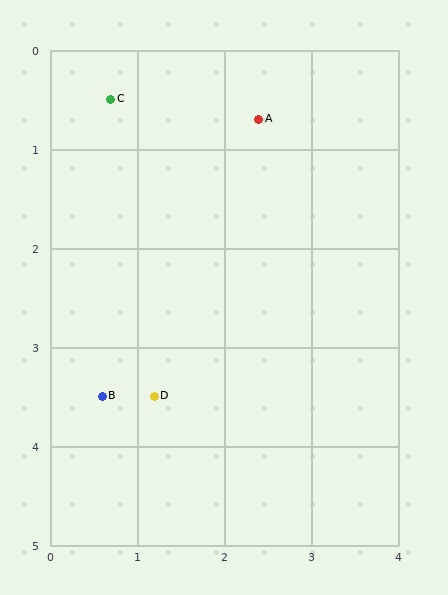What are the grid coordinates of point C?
Point C is at approximately (0.7, 0.5).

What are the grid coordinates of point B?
Point B is at approximately (0.6, 3.5).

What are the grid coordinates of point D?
Point D is at approximately (1.2, 3.5).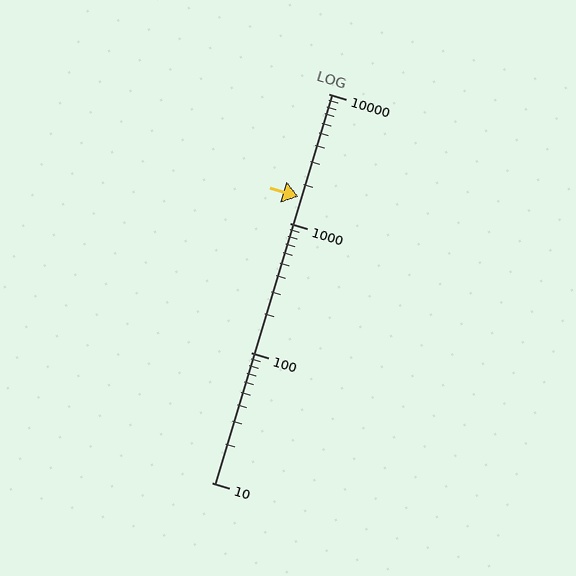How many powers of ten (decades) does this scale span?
The scale spans 3 decades, from 10 to 10000.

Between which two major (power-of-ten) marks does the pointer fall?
The pointer is between 1000 and 10000.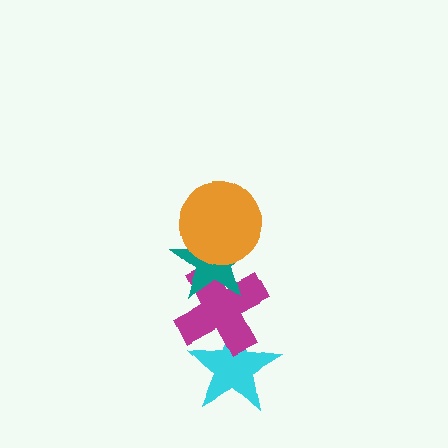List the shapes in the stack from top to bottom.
From top to bottom: the orange circle, the teal star, the magenta cross, the cyan star.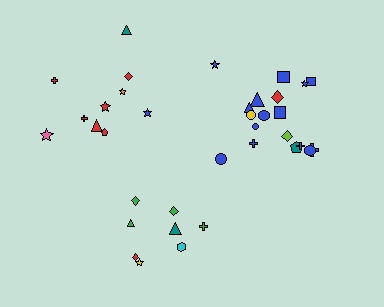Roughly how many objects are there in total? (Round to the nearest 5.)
Roughly 35 objects in total.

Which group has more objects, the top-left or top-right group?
The top-right group.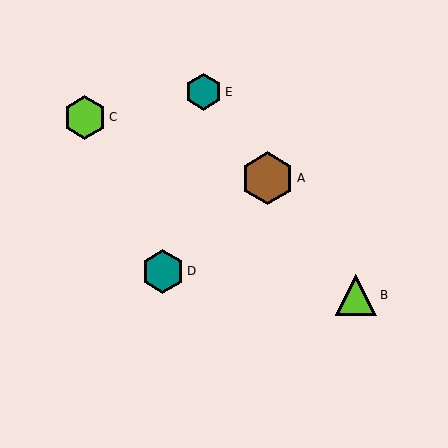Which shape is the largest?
The brown hexagon (labeled A) is the largest.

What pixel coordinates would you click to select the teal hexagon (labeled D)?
Click at (163, 271) to select the teal hexagon D.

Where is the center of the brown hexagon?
The center of the brown hexagon is at (268, 178).